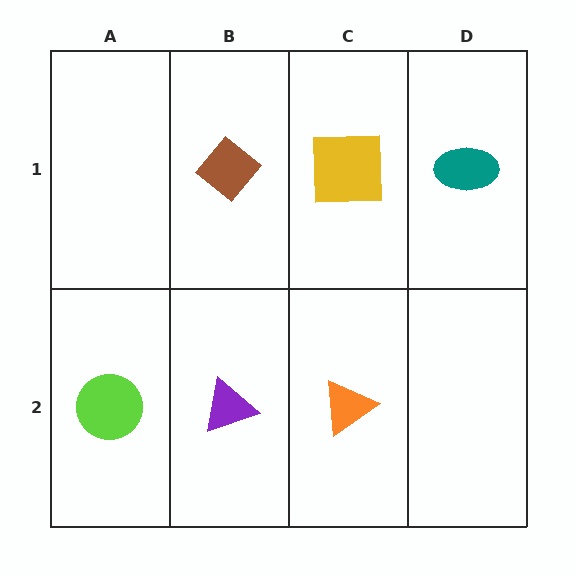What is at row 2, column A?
A lime circle.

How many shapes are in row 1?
3 shapes.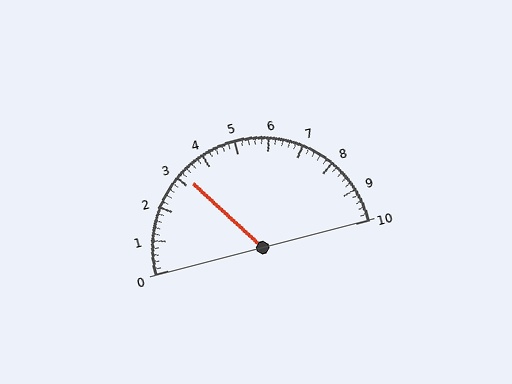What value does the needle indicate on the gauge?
The needle indicates approximately 3.2.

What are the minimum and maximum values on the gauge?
The gauge ranges from 0 to 10.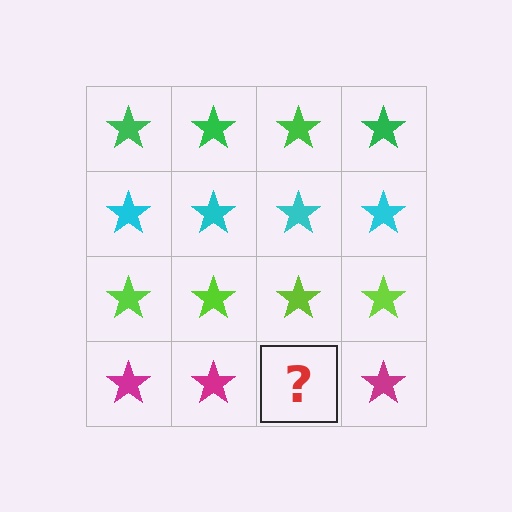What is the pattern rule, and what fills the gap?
The rule is that each row has a consistent color. The gap should be filled with a magenta star.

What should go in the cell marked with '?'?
The missing cell should contain a magenta star.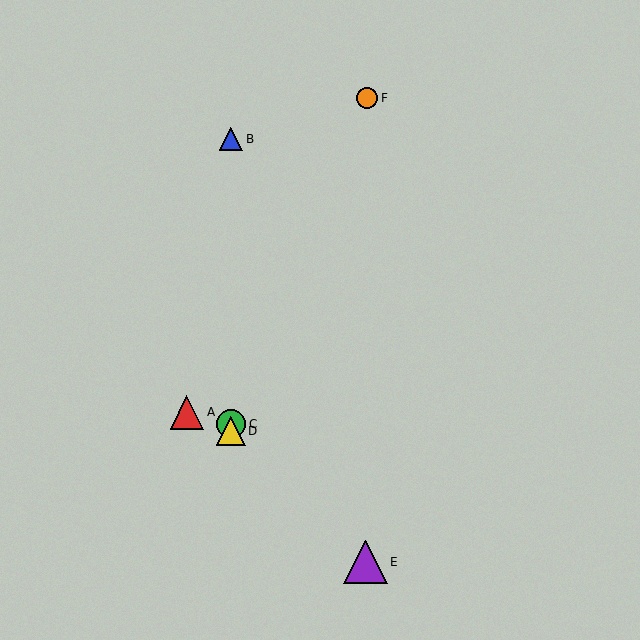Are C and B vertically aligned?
Yes, both are at x≈231.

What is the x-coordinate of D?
Object D is at x≈231.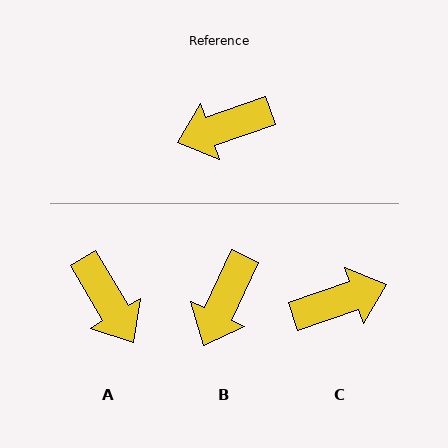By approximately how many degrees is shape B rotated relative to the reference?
Approximately 46 degrees counter-clockwise.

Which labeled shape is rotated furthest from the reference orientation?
C, about 179 degrees away.